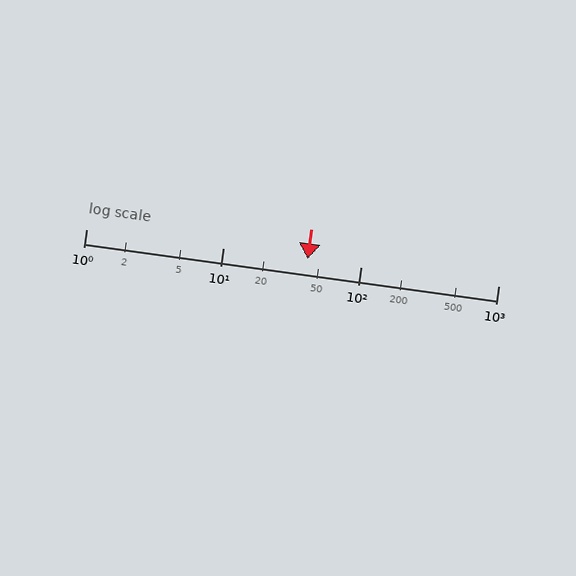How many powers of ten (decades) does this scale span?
The scale spans 3 decades, from 1 to 1000.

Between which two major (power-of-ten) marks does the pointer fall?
The pointer is between 10 and 100.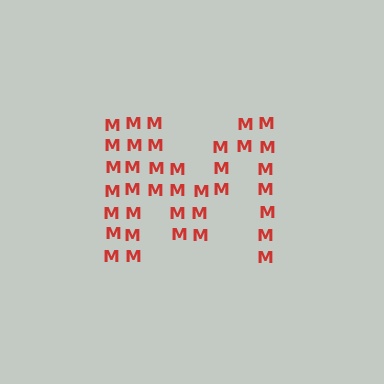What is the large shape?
The large shape is the letter M.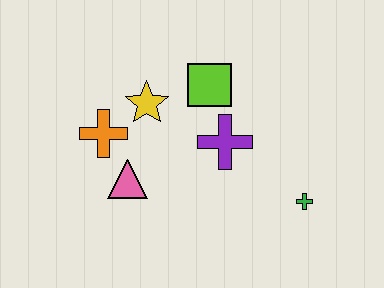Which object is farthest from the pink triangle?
The green cross is farthest from the pink triangle.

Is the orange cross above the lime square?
No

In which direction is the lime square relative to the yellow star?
The lime square is to the right of the yellow star.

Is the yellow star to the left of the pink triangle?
No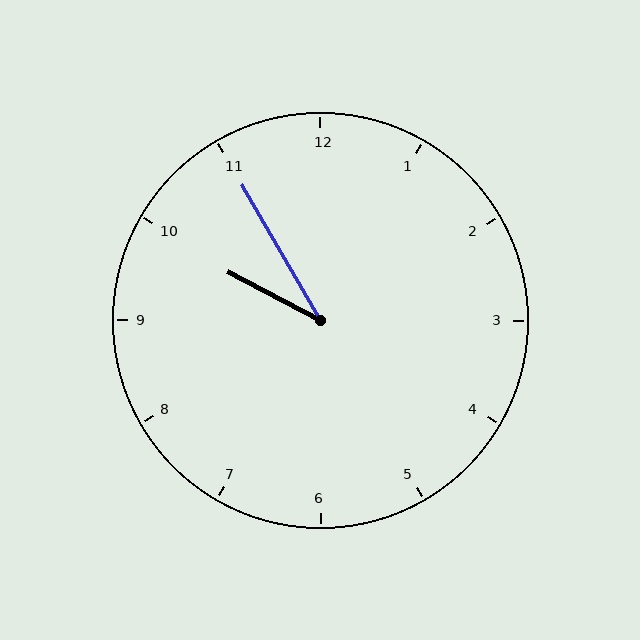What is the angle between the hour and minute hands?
Approximately 32 degrees.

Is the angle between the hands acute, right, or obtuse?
It is acute.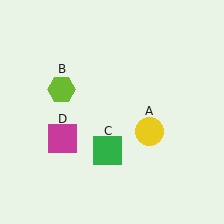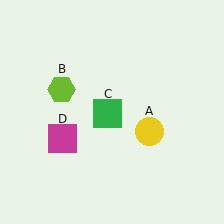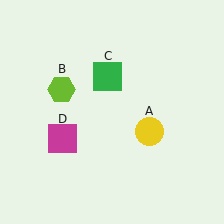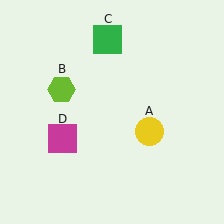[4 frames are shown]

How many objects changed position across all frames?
1 object changed position: green square (object C).